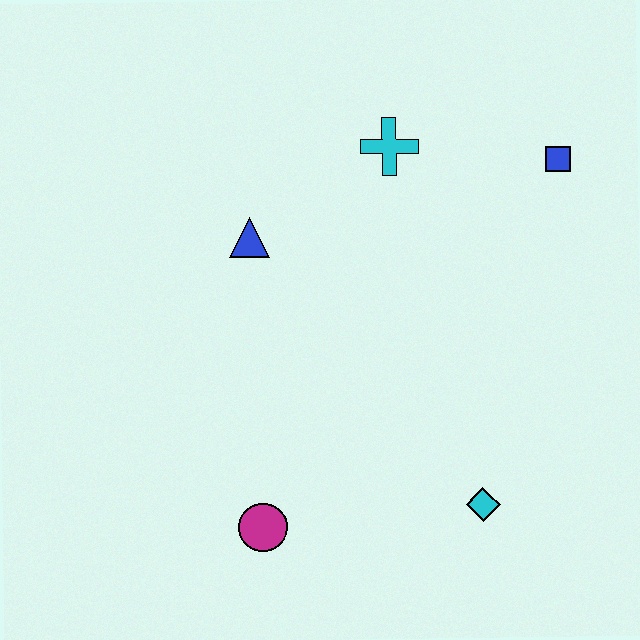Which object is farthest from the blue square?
The magenta circle is farthest from the blue square.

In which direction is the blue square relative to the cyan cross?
The blue square is to the right of the cyan cross.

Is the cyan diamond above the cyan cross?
No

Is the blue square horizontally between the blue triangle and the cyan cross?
No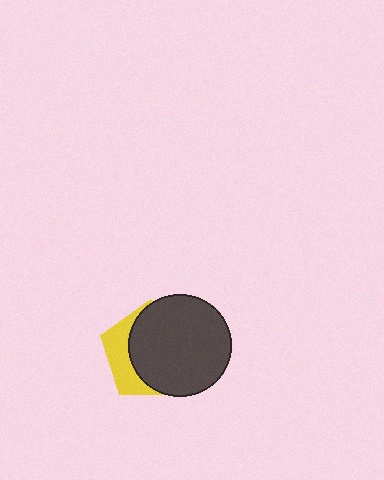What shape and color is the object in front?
The object in front is a dark gray circle.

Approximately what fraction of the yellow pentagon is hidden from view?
Roughly 69% of the yellow pentagon is hidden behind the dark gray circle.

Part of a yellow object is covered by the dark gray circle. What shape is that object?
It is a pentagon.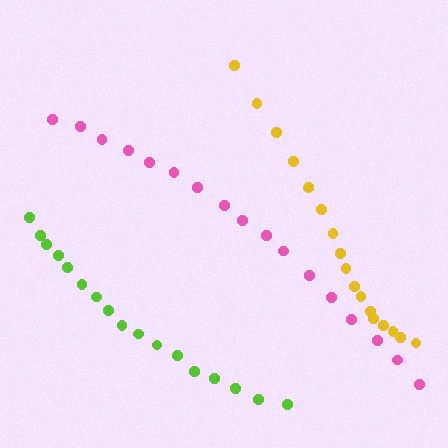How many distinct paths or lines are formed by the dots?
There are 3 distinct paths.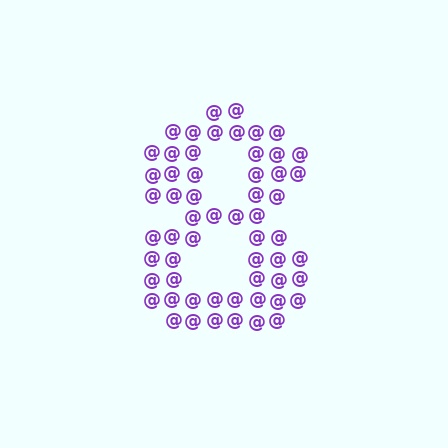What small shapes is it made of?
It is made of small at signs.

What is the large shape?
The large shape is the digit 8.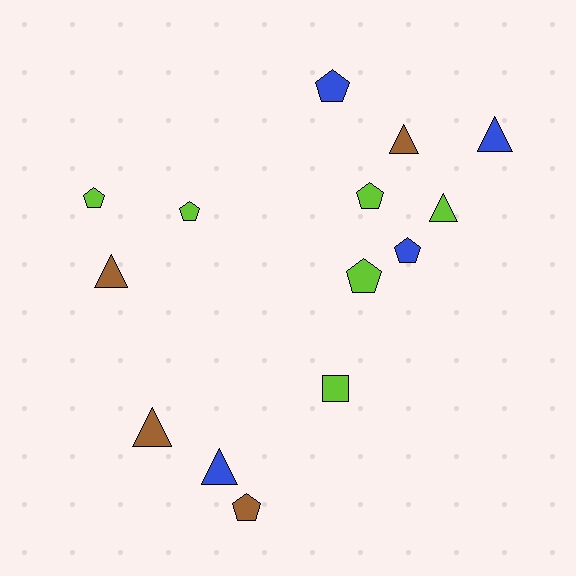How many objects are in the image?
There are 14 objects.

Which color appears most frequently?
Lime, with 6 objects.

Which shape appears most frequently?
Pentagon, with 7 objects.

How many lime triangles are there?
There is 1 lime triangle.